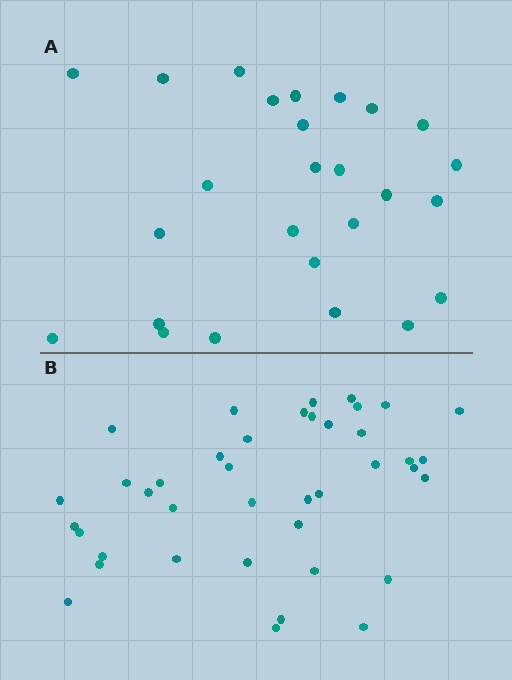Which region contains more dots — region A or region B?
Region B (the bottom region) has more dots.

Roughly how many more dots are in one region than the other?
Region B has approximately 15 more dots than region A.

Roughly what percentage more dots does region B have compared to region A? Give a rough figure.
About 55% more.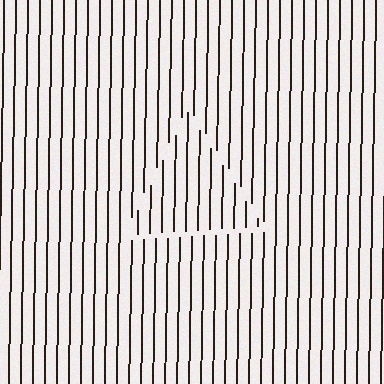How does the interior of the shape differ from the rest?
The interior of the shape contains the same grating, shifted by half a period — the contour is defined by the phase discontinuity where line-ends from the inner and outer gratings abut.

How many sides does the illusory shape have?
3 sides — the line-ends trace a triangle.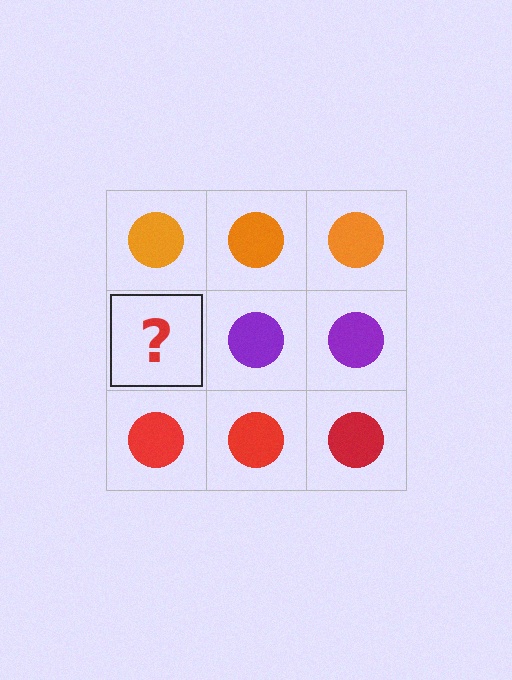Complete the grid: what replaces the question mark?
The question mark should be replaced with a purple circle.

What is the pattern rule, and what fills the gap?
The rule is that each row has a consistent color. The gap should be filled with a purple circle.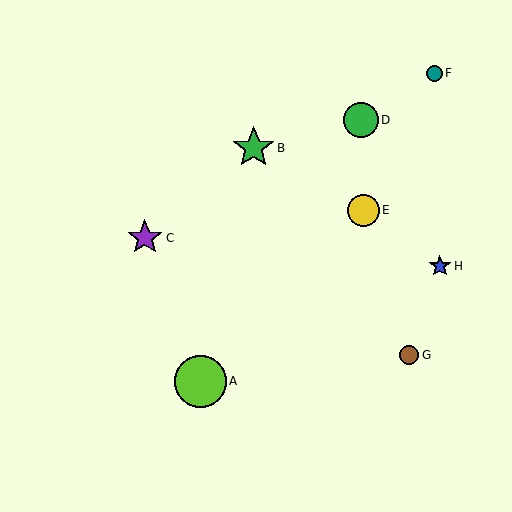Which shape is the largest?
The lime circle (labeled A) is the largest.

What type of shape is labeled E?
Shape E is a yellow circle.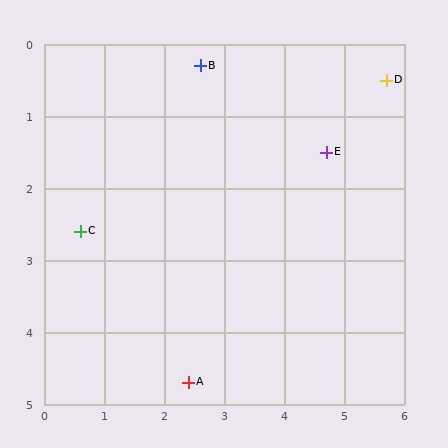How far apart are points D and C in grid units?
Points D and C are about 5.5 grid units apart.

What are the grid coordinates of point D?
Point D is at approximately (5.7, 0.5).